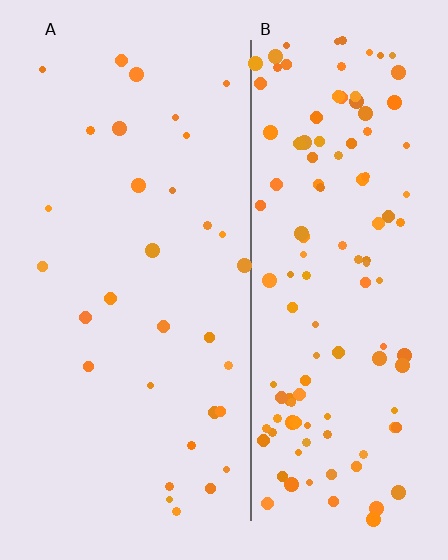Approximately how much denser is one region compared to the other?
Approximately 4.0× — region B over region A.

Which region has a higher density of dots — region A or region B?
B (the right).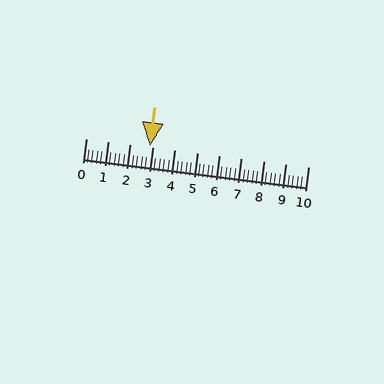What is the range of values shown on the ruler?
The ruler shows values from 0 to 10.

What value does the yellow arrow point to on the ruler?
The yellow arrow points to approximately 2.9.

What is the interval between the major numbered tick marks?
The major tick marks are spaced 1 units apart.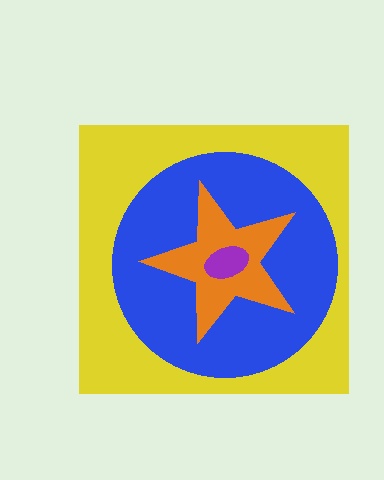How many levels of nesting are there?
4.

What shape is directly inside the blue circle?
The orange star.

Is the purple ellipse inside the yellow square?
Yes.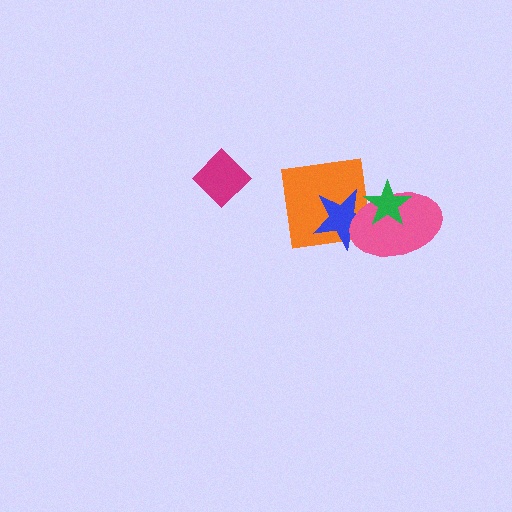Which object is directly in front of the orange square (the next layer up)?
The blue star is directly in front of the orange square.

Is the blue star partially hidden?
Yes, it is partially covered by another shape.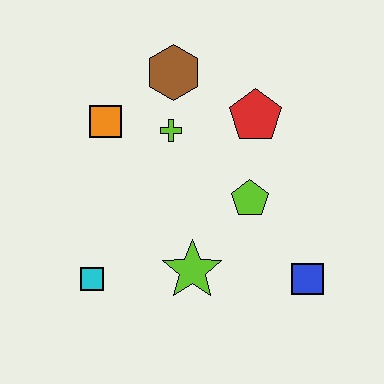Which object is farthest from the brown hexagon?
The blue square is farthest from the brown hexagon.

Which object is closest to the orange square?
The lime cross is closest to the orange square.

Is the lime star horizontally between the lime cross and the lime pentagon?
Yes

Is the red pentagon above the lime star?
Yes